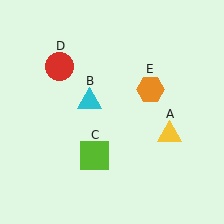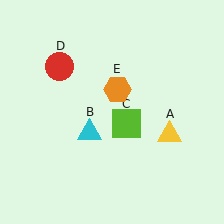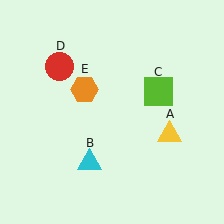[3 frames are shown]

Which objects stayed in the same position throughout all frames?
Yellow triangle (object A) and red circle (object D) remained stationary.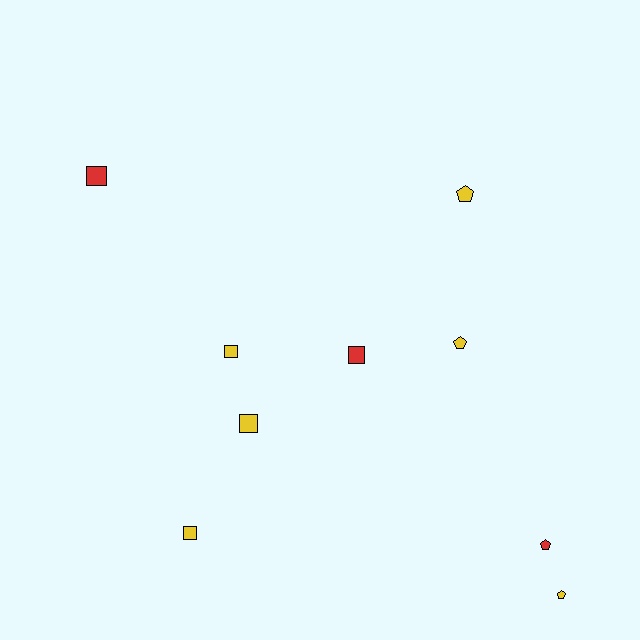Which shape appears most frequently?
Square, with 5 objects.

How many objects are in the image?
There are 9 objects.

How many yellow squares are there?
There are 3 yellow squares.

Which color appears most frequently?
Yellow, with 6 objects.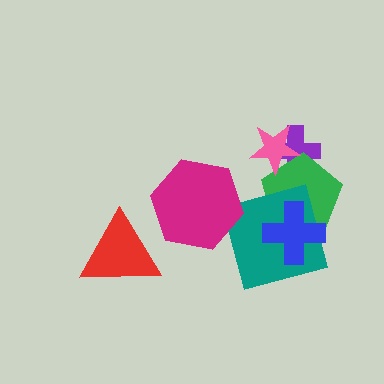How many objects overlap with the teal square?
2 objects overlap with the teal square.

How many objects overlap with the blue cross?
2 objects overlap with the blue cross.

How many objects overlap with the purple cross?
2 objects overlap with the purple cross.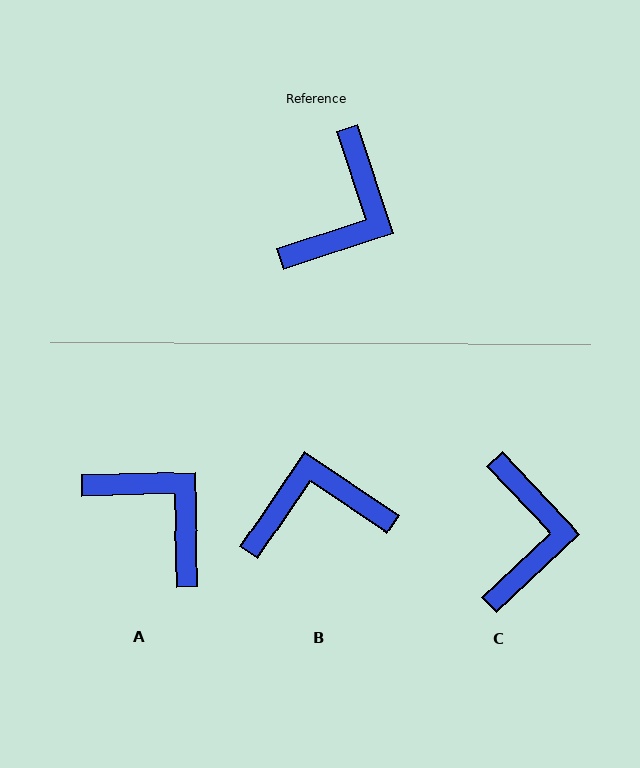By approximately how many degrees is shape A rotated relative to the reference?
Approximately 73 degrees counter-clockwise.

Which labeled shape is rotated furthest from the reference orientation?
B, about 128 degrees away.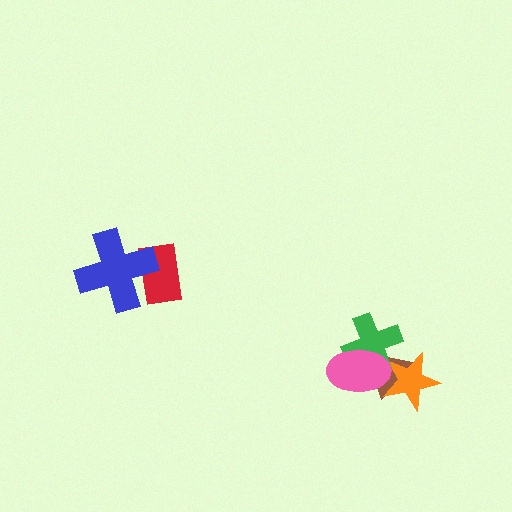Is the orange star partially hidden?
Yes, it is partially covered by another shape.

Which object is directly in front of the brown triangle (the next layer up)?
The orange star is directly in front of the brown triangle.